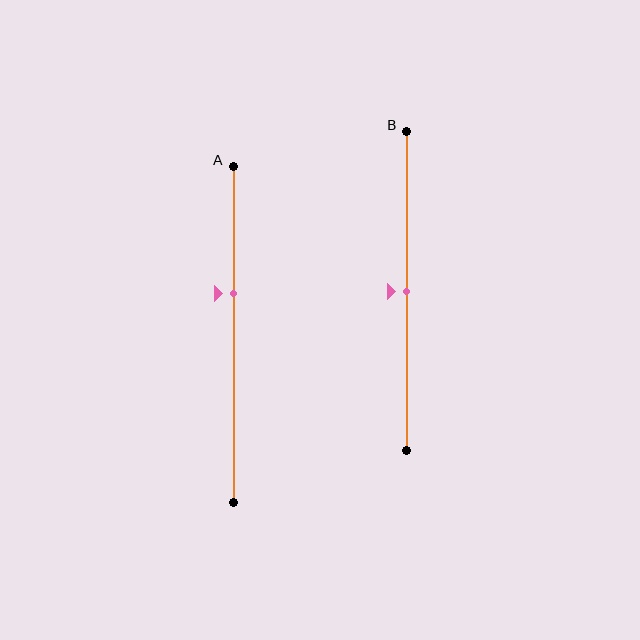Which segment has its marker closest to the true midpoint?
Segment B has its marker closest to the true midpoint.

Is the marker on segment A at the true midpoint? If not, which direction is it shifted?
No, the marker on segment A is shifted upward by about 12% of the segment length.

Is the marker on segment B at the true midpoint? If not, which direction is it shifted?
Yes, the marker on segment B is at the true midpoint.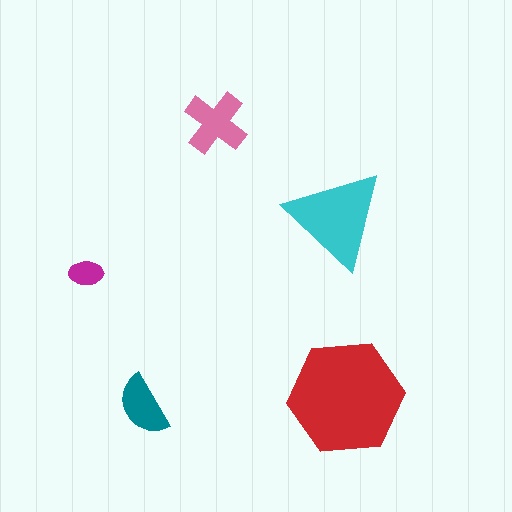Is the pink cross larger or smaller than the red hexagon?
Smaller.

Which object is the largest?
The red hexagon.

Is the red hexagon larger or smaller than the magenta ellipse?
Larger.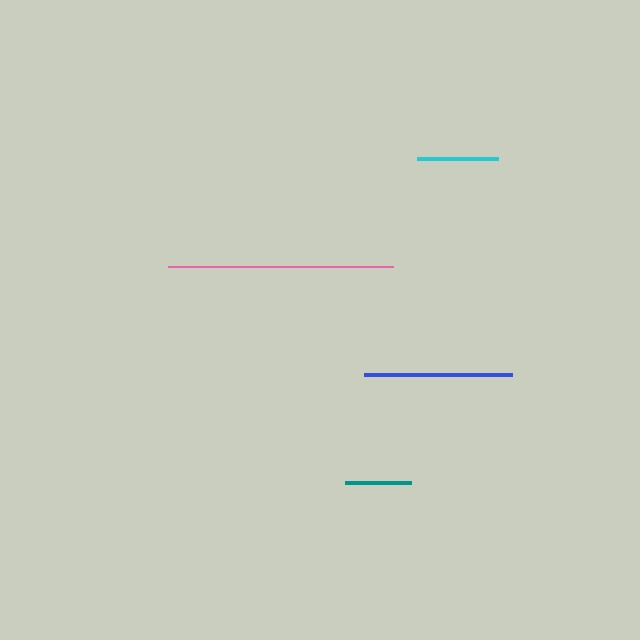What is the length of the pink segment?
The pink segment is approximately 225 pixels long.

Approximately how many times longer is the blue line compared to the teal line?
The blue line is approximately 2.2 times the length of the teal line.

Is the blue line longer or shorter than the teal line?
The blue line is longer than the teal line.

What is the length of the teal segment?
The teal segment is approximately 66 pixels long.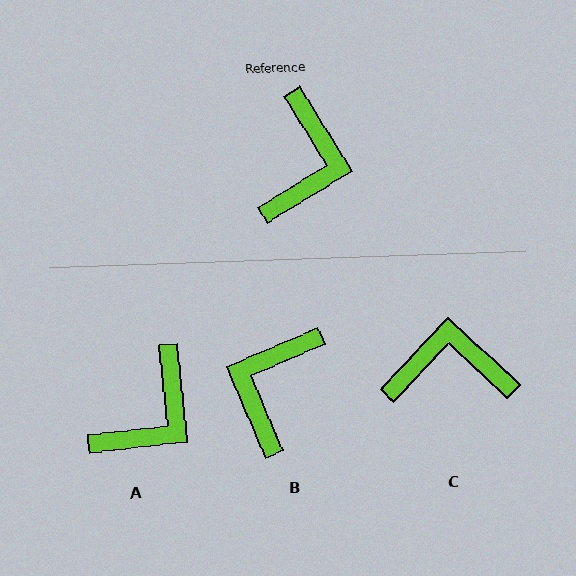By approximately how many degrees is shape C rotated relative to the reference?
Approximately 105 degrees counter-clockwise.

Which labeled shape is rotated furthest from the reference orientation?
B, about 171 degrees away.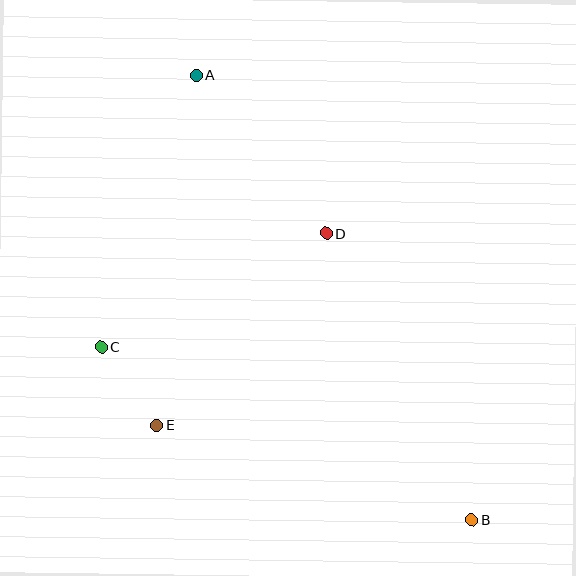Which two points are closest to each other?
Points C and E are closest to each other.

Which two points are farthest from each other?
Points A and B are farthest from each other.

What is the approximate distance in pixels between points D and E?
The distance between D and E is approximately 256 pixels.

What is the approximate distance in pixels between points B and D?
The distance between B and D is approximately 321 pixels.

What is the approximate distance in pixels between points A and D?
The distance between A and D is approximately 205 pixels.